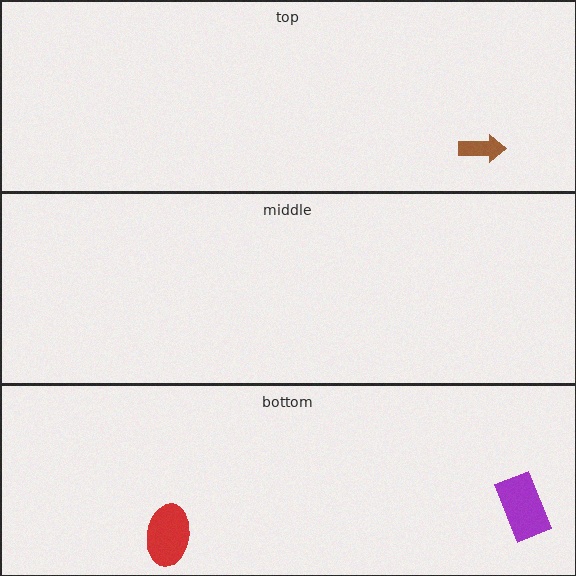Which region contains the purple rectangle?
The bottom region.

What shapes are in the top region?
The brown arrow.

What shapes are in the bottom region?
The purple rectangle, the red ellipse.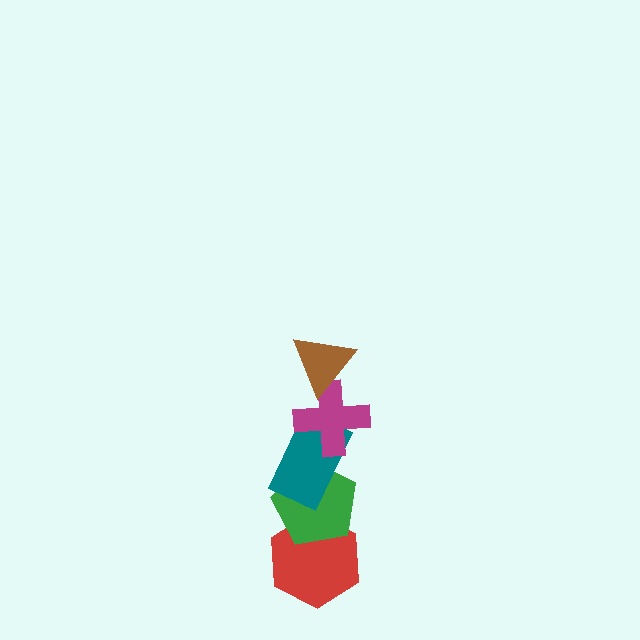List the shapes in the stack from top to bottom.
From top to bottom: the brown triangle, the magenta cross, the teal rectangle, the green pentagon, the red hexagon.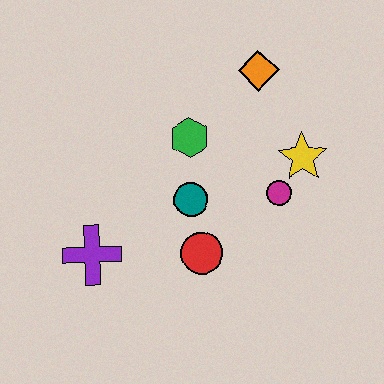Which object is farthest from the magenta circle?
The purple cross is farthest from the magenta circle.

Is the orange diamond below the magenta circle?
No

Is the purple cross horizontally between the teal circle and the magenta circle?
No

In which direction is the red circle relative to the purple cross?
The red circle is to the right of the purple cross.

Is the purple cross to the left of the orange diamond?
Yes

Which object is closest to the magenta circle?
The yellow star is closest to the magenta circle.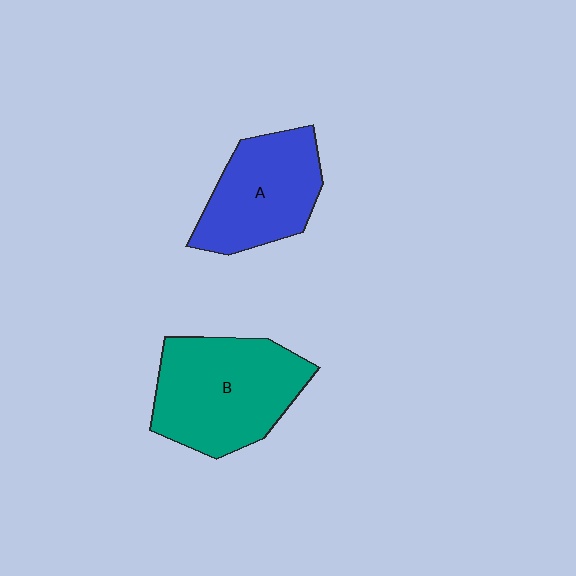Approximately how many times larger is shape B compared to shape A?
Approximately 1.3 times.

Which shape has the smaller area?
Shape A (blue).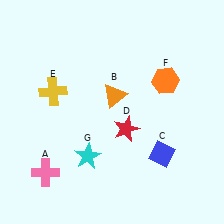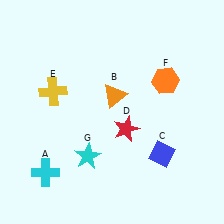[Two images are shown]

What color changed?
The cross (A) changed from pink in Image 1 to cyan in Image 2.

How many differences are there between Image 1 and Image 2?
There is 1 difference between the two images.